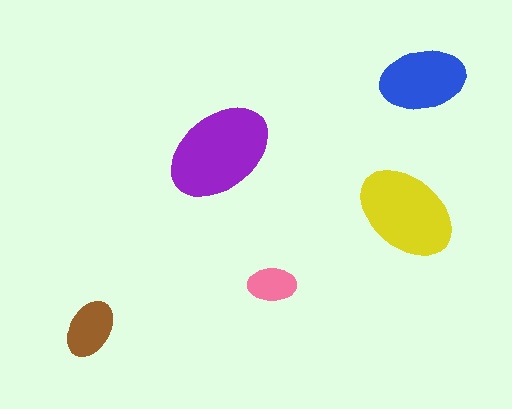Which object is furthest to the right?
The blue ellipse is rightmost.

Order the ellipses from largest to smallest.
the purple one, the yellow one, the blue one, the brown one, the pink one.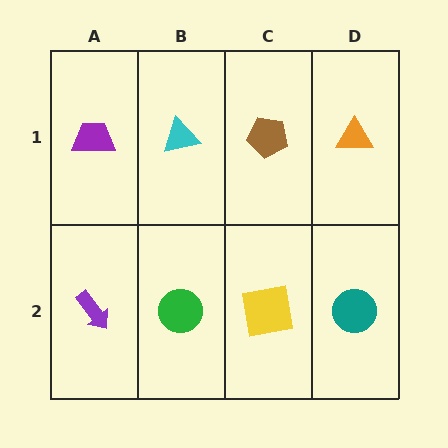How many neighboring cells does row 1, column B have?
3.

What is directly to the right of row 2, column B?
A yellow square.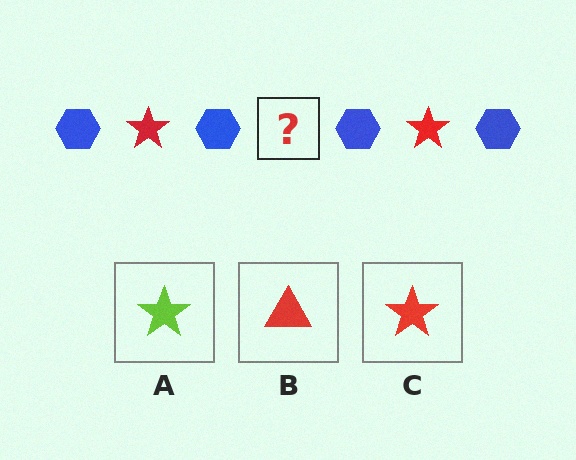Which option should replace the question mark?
Option C.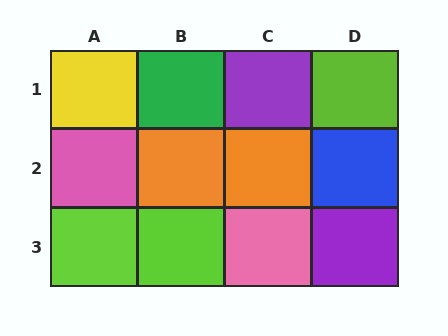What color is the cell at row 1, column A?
Yellow.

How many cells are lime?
3 cells are lime.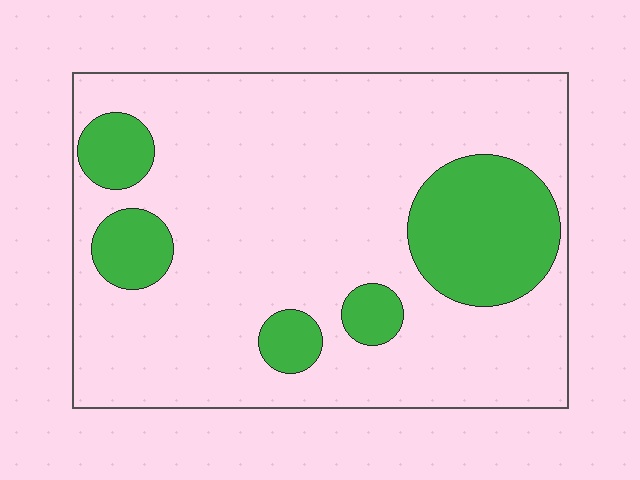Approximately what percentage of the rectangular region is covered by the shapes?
Approximately 20%.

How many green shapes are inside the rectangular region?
5.